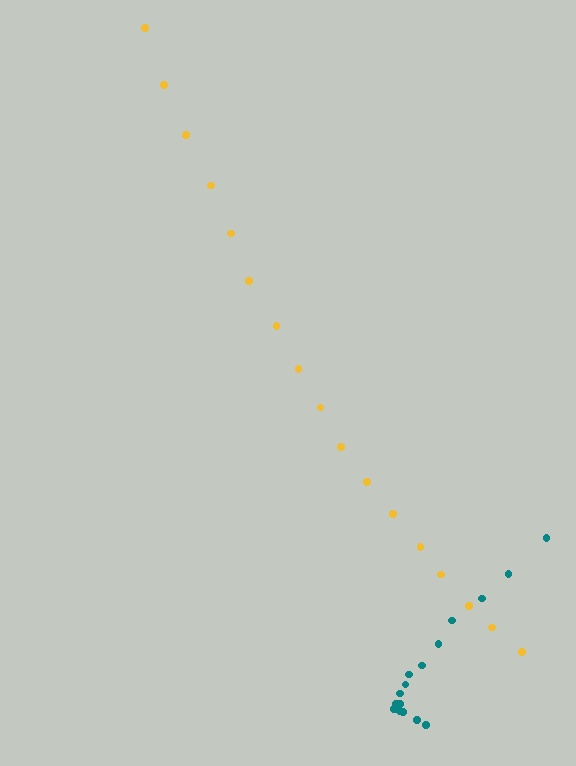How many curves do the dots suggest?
There are 2 distinct paths.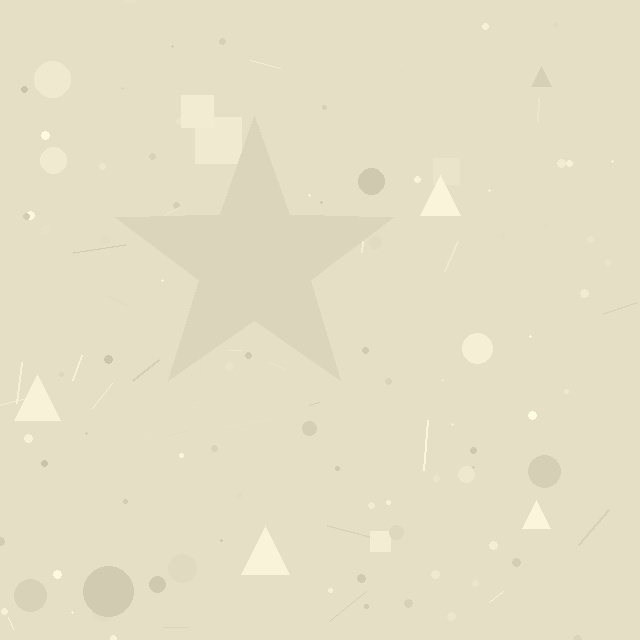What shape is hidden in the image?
A star is hidden in the image.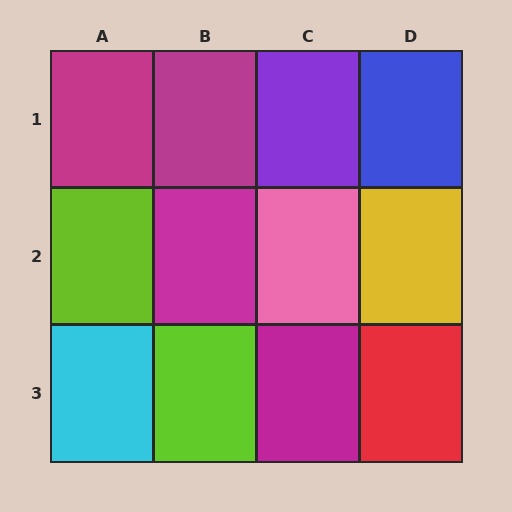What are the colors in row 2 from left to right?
Lime, magenta, pink, yellow.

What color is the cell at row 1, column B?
Magenta.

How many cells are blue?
1 cell is blue.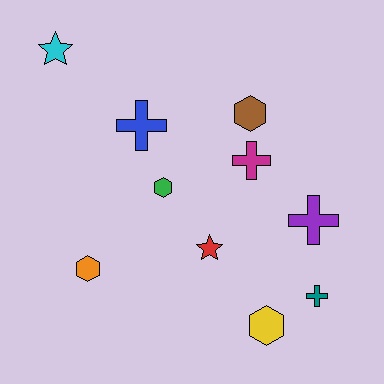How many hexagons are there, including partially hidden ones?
There are 4 hexagons.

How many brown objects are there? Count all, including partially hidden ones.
There is 1 brown object.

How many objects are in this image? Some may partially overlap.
There are 10 objects.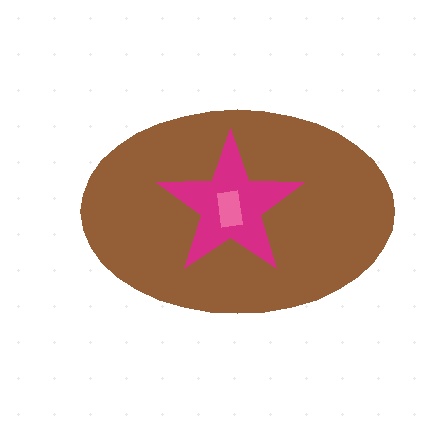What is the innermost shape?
The pink rectangle.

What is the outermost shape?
The brown ellipse.